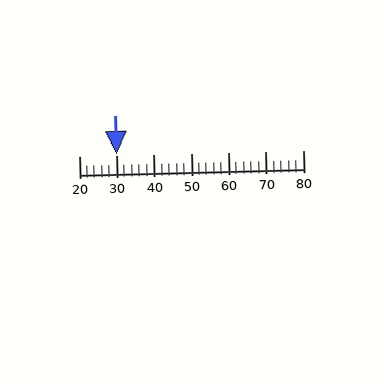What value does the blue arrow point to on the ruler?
The blue arrow points to approximately 30.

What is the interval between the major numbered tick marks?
The major tick marks are spaced 10 units apart.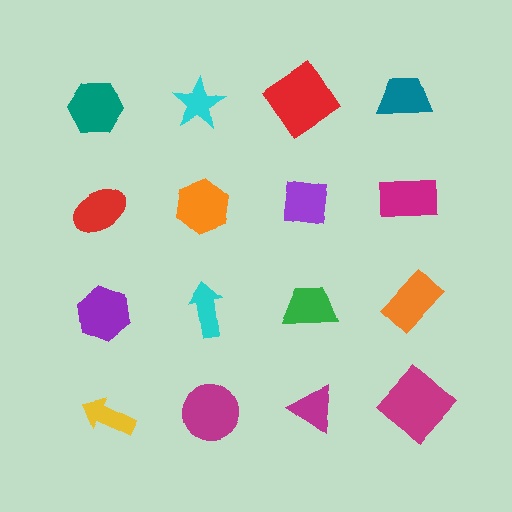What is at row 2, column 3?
A purple square.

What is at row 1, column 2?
A cyan star.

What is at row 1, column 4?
A teal trapezoid.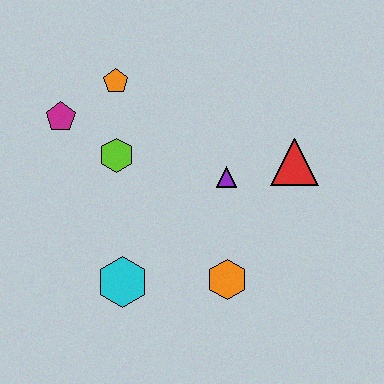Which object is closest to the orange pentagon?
The magenta pentagon is closest to the orange pentagon.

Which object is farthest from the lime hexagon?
The red triangle is farthest from the lime hexagon.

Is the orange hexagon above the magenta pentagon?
No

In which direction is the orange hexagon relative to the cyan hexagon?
The orange hexagon is to the right of the cyan hexagon.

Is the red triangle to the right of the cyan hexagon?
Yes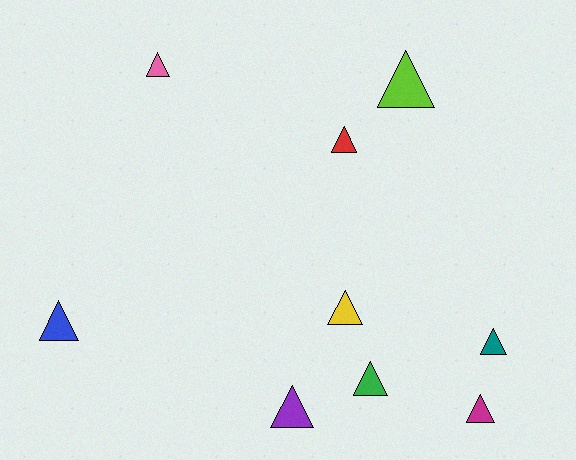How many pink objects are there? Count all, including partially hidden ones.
There is 1 pink object.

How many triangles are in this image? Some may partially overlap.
There are 9 triangles.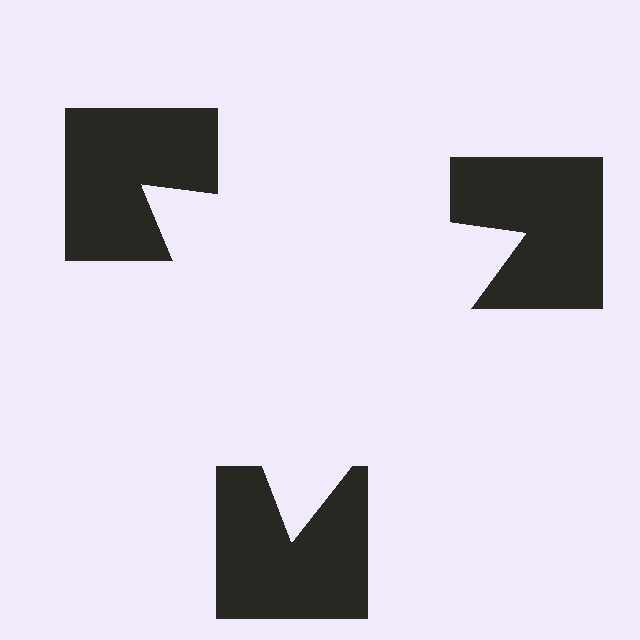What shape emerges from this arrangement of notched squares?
An illusory triangle — its edges are inferred from the aligned wedge cuts in the notched squares, not physically drawn.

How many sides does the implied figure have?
3 sides.